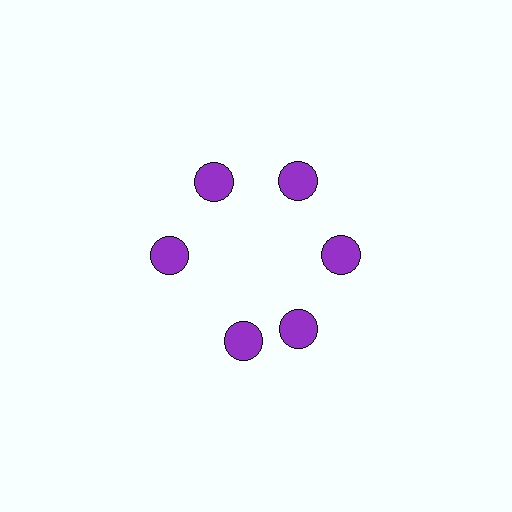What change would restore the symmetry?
The symmetry would be restored by rotating it back into even spacing with its neighbors so that all 6 circles sit at equal angles and equal distance from the center.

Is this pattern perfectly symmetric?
No. The 6 purple circles are arranged in a ring, but one element near the 7 o'clock position is rotated out of alignment along the ring, breaking the 6-fold rotational symmetry.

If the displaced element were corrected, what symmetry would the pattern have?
It would have 6-fold rotational symmetry — the pattern would map onto itself every 60 degrees.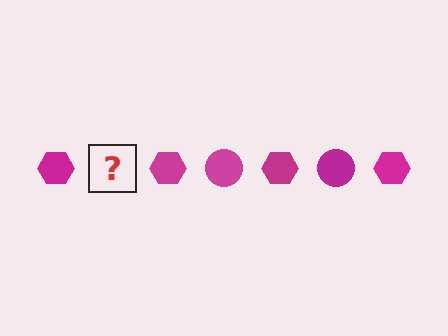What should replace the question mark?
The question mark should be replaced with a magenta circle.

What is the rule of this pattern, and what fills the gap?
The rule is that the pattern cycles through hexagon, circle shapes in magenta. The gap should be filled with a magenta circle.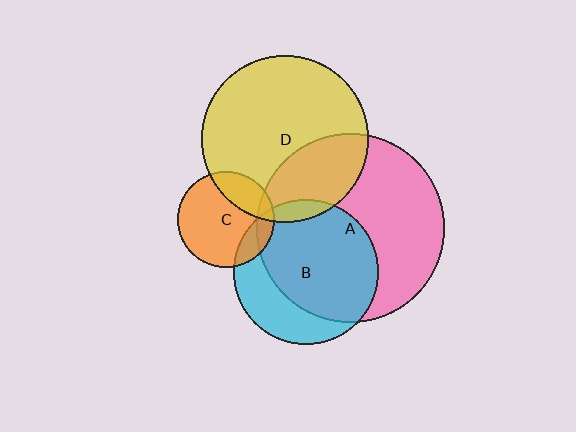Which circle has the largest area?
Circle A (pink).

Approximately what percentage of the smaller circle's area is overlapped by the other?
Approximately 70%.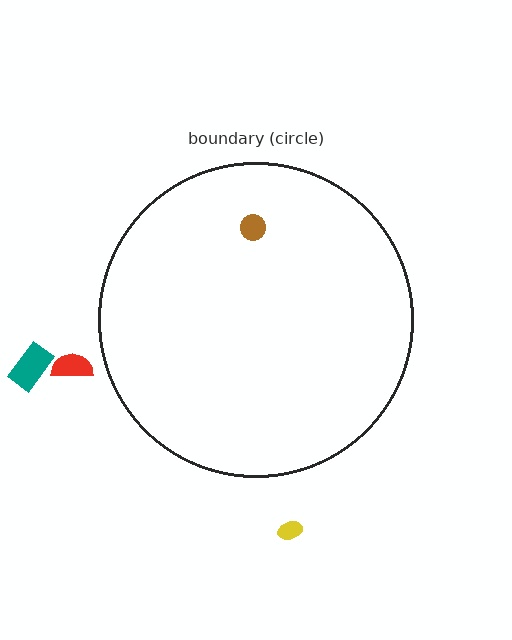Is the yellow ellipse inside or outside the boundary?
Outside.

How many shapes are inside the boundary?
1 inside, 3 outside.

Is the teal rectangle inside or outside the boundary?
Outside.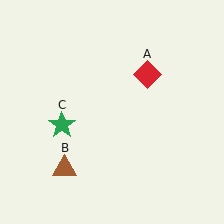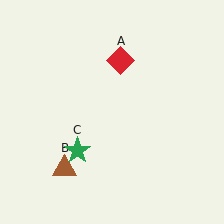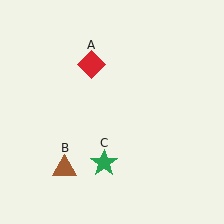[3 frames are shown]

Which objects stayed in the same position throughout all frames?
Brown triangle (object B) remained stationary.